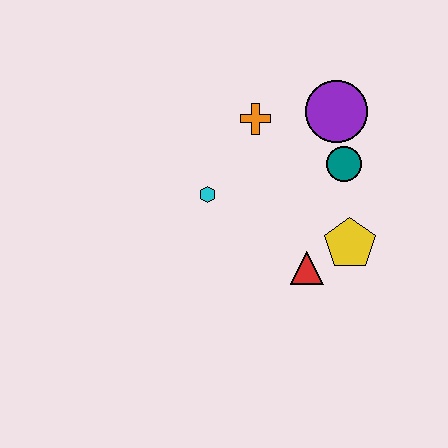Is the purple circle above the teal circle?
Yes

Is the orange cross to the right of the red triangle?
No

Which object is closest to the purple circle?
The teal circle is closest to the purple circle.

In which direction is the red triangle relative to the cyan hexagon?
The red triangle is to the right of the cyan hexagon.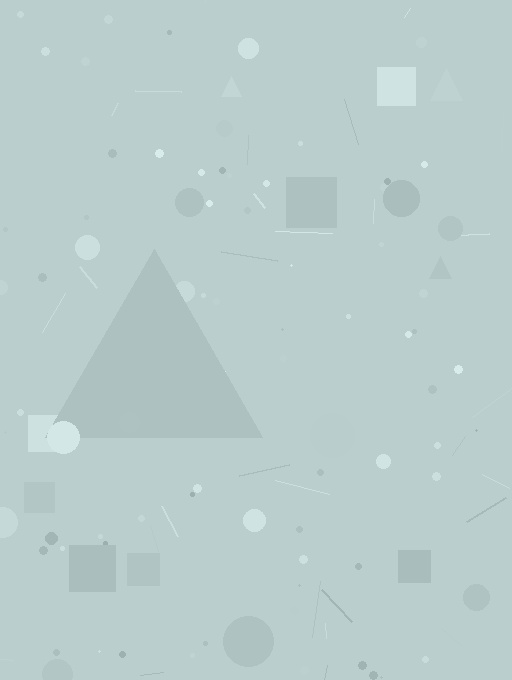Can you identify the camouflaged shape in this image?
The camouflaged shape is a triangle.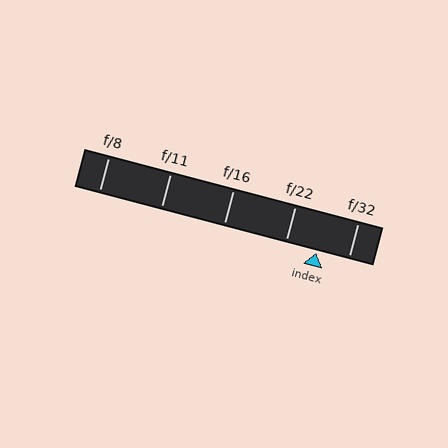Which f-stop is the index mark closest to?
The index mark is closest to f/22.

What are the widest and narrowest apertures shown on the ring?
The widest aperture shown is f/8 and the narrowest is f/32.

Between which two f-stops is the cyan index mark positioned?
The index mark is between f/22 and f/32.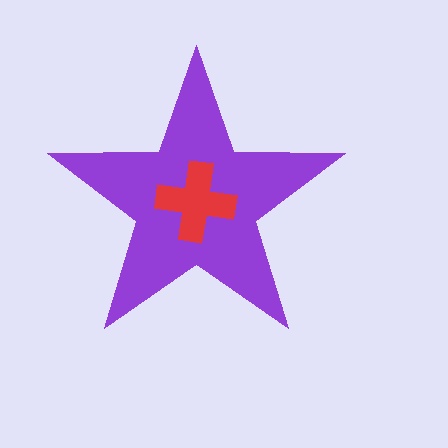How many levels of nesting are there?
2.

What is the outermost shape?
The purple star.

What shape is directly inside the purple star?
The red cross.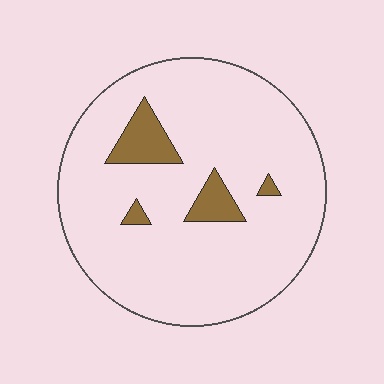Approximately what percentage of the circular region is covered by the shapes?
Approximately 10%.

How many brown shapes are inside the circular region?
4.